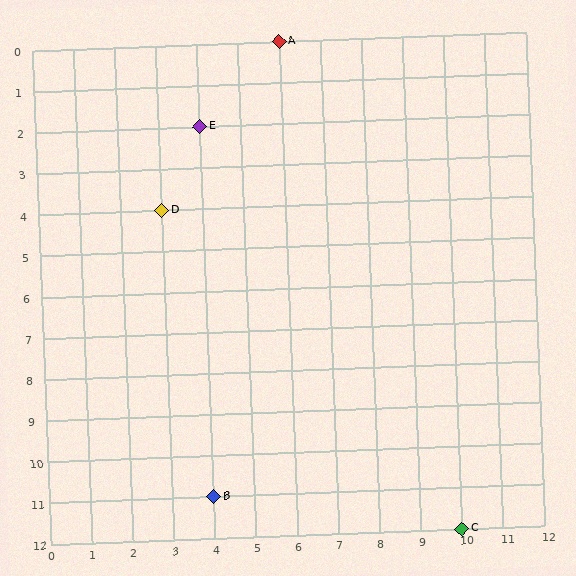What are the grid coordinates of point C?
Point C is at grid coordinates (10, 12).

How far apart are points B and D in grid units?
Points B and D are 1 column and 7 rows apart (about 7.1 grid units diagonally).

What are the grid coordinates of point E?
Point E is at grid coordinates (4, 2).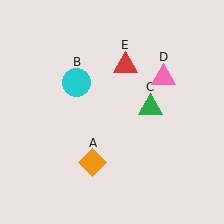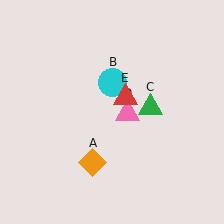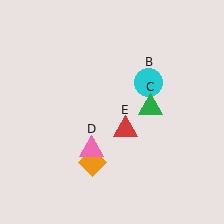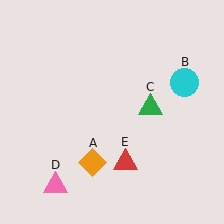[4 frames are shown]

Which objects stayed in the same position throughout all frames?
Orange diamond (object A) and green triangle (object C) remained stationary.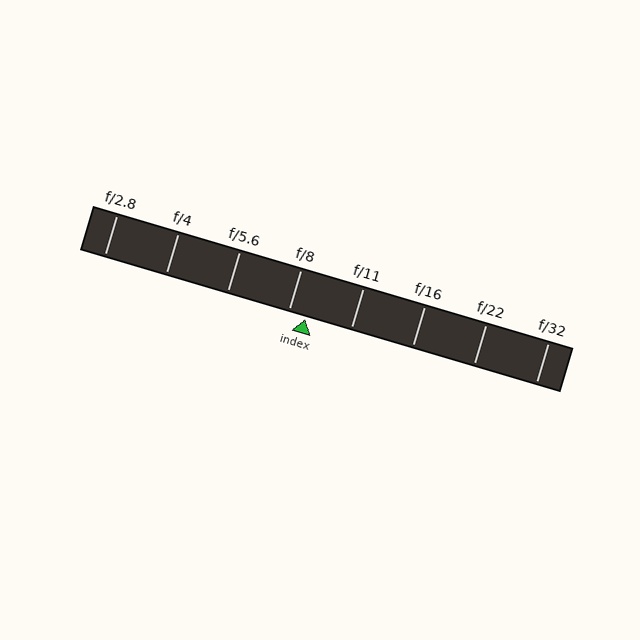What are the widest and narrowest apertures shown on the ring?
The widest aperture shown is f/2.8 and the narrowest is f/32.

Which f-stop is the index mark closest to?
The index mark is closest to f/8.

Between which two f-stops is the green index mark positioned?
The index mark is between f/8 and f/11.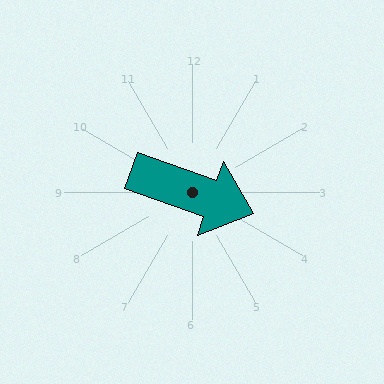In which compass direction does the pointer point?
East.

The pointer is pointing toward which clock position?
Roughly 4 o'clock.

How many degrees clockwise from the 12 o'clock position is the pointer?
Approximately 109 degrees.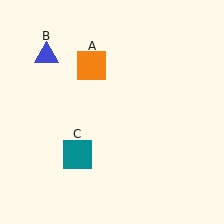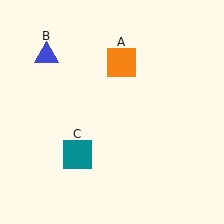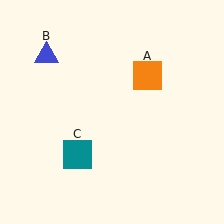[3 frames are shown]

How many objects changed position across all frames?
1 object changed position: orange square (object A).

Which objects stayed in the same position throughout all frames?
Blue triangle (object B) and teal square (object C) remained stationary.